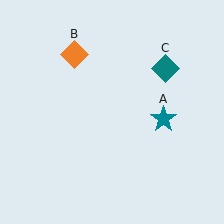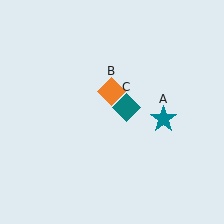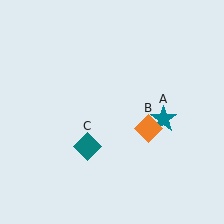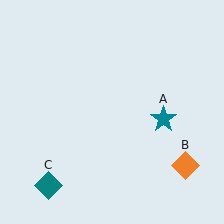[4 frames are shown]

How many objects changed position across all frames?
2 objects changed position: orange diamond (object B), teal diamond (object C).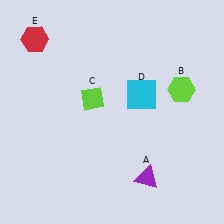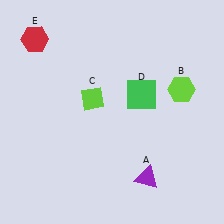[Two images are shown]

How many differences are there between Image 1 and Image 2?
There is 1 difference between the two images.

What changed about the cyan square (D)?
In Image 1, D is cyan. In Image 2, it changed to green.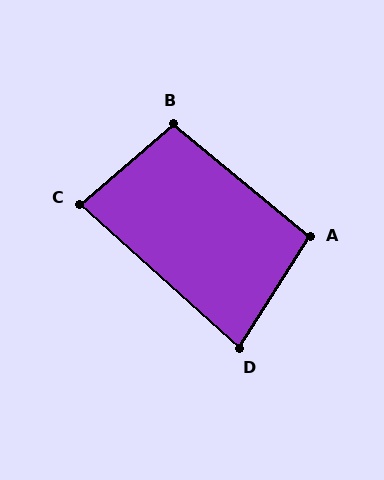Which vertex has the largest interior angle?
B, at approximately 99 degrees.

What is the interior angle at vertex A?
Approximately 97 degrees (obtuse).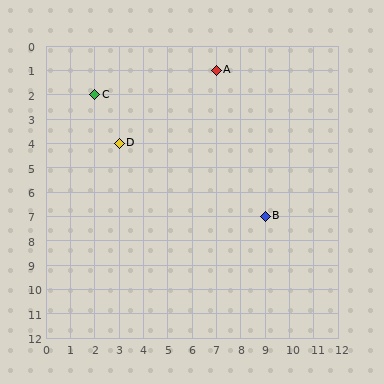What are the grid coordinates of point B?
Point B is at grid coordinates (9, 7).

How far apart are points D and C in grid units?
Points D and C are 1 column and 2 rows apart (about 2.2 grid units diagonally).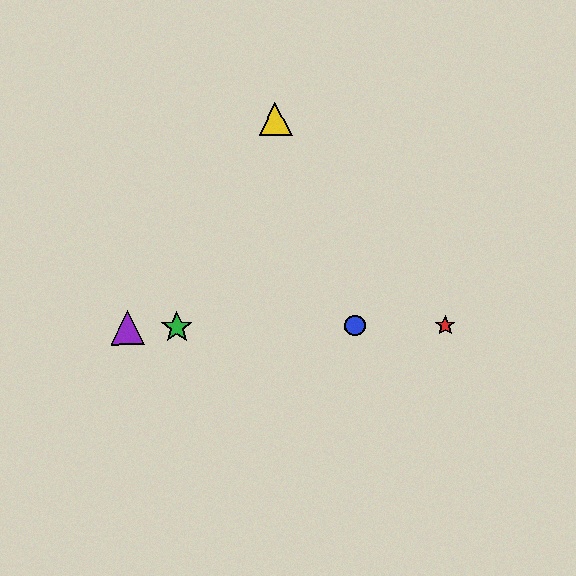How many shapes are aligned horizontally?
4 shapes (the red star, the blue circle, the green star, the purple triangle) are aligned horizontally.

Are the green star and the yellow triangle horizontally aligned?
No, the green star is at y≈327 and the yellow triangle is at y≈119.